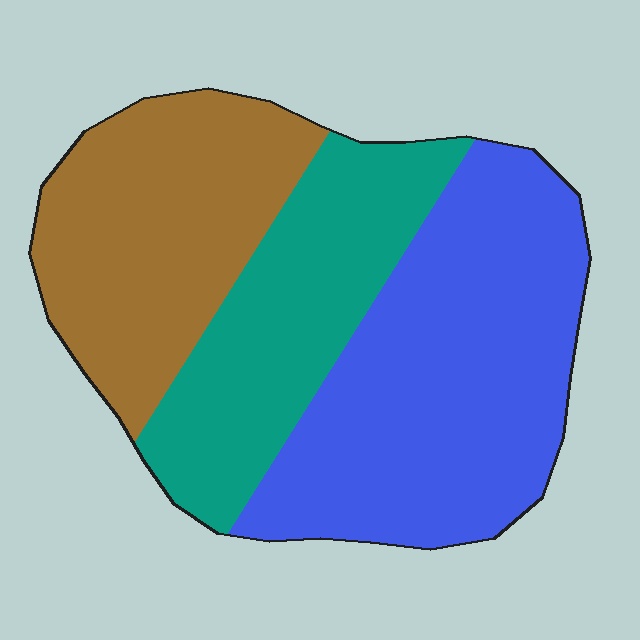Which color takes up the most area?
Blue, at roughly 45%.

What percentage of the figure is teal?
Teal takes up about one quarter (1/4) of the figure.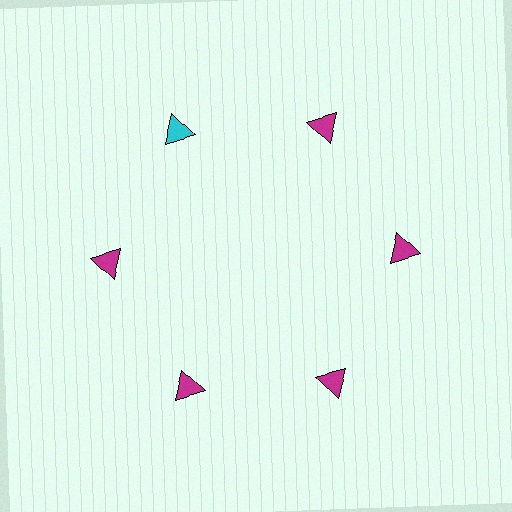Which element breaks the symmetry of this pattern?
The cyan triangle at roughly the 11 o'clock position breaks the symmetry. All other shapes are magenta triangles.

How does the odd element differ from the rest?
It has a different color: cyan instead of magenta.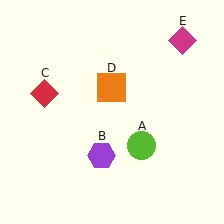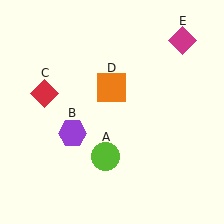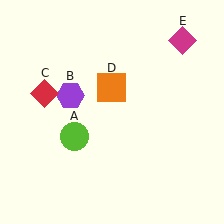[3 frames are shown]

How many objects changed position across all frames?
2 objects changed position: lime circle (object A), purple hexagon (object B).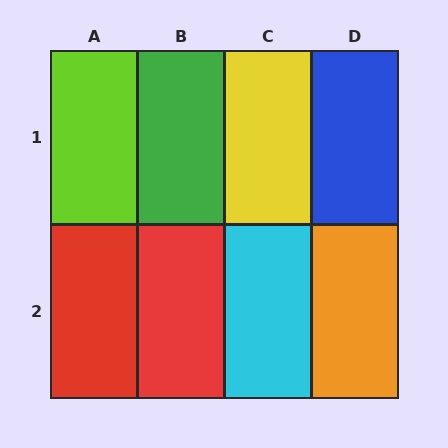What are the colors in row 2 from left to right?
Red, red, cyan, orange.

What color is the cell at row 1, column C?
Yellow.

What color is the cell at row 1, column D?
Blue.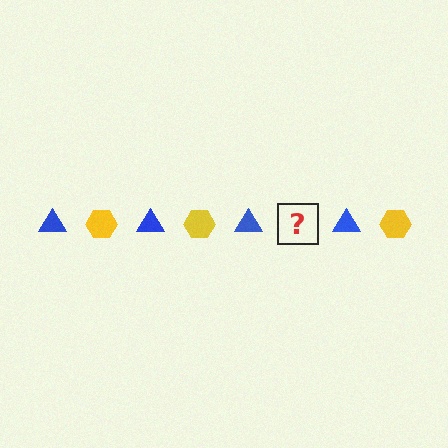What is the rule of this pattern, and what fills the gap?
The rule is that the pattern alternates between blue triangle and yellow hexagon. The gap should be filled with a yellow hexagon.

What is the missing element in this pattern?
The missing element is a yellow hexagon.